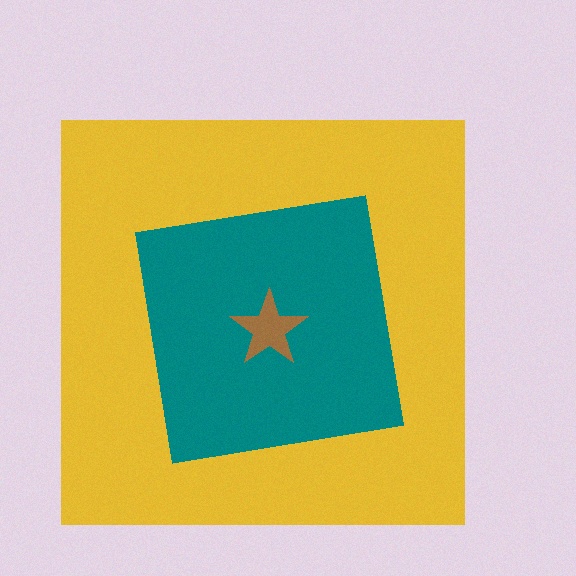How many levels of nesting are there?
3.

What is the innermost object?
The brown star.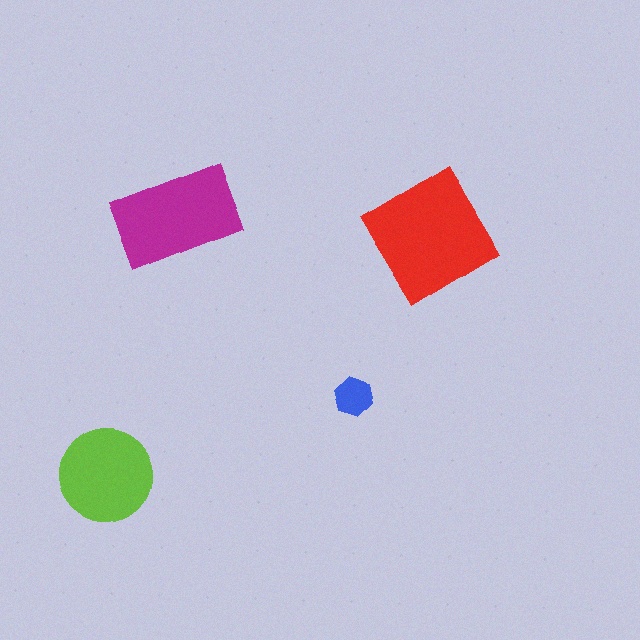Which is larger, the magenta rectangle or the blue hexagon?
The magenta rectangle.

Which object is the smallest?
The blue hexagon.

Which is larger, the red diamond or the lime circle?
The red diamond.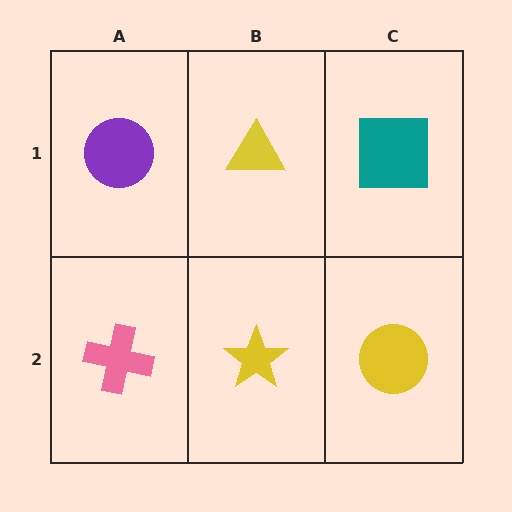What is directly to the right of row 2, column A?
A yellow star.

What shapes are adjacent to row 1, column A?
A pink cross (row 2, column A), a yellow triangle (row 1, column B).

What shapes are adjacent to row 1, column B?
A yellow star (row 2, column B), a purple circle (row 1, column A), a teal square (row 1, column C).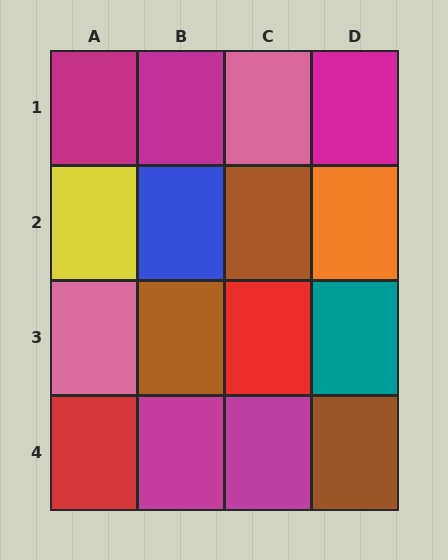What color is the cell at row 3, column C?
Red.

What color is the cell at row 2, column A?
Yellow.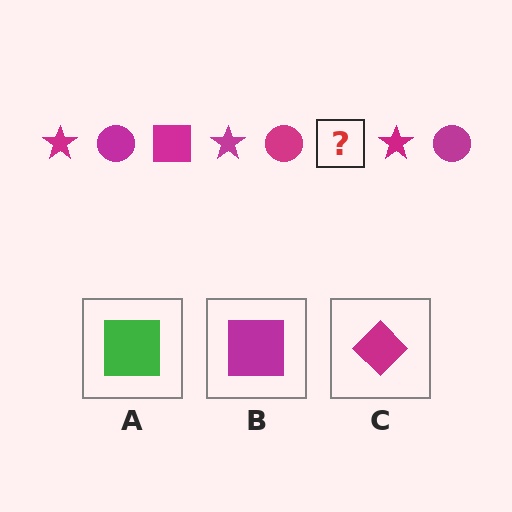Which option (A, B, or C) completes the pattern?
B.